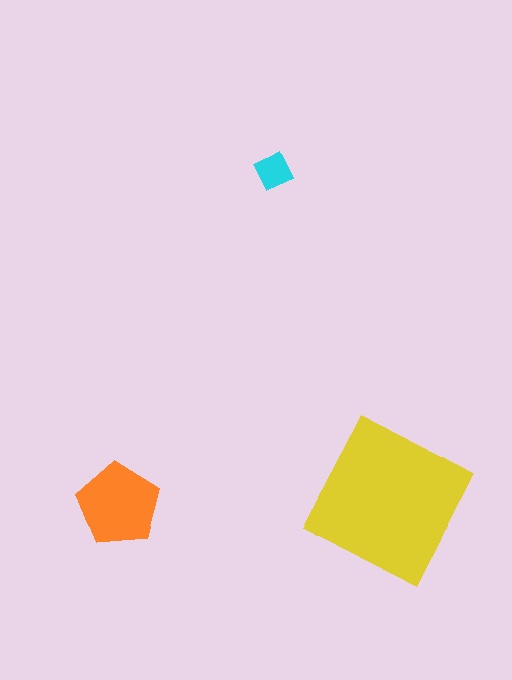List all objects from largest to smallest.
The yellow square, the orange pentagon, the cyan diamond.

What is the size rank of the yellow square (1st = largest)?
1st.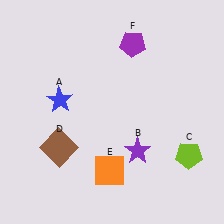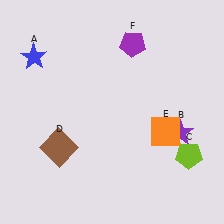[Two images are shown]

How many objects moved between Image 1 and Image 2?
3 objects moved between the two images.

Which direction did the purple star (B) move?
The purple star (B) moved right.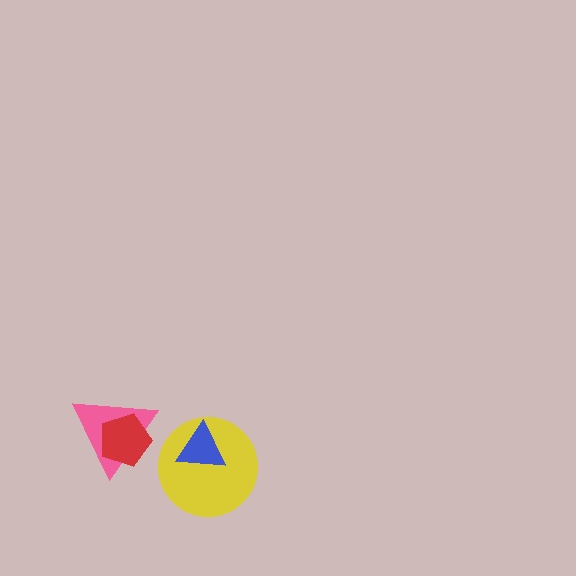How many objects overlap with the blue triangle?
1 object overlaps with the blue triangle.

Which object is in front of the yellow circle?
The blue triangle is in front of the yellow circle.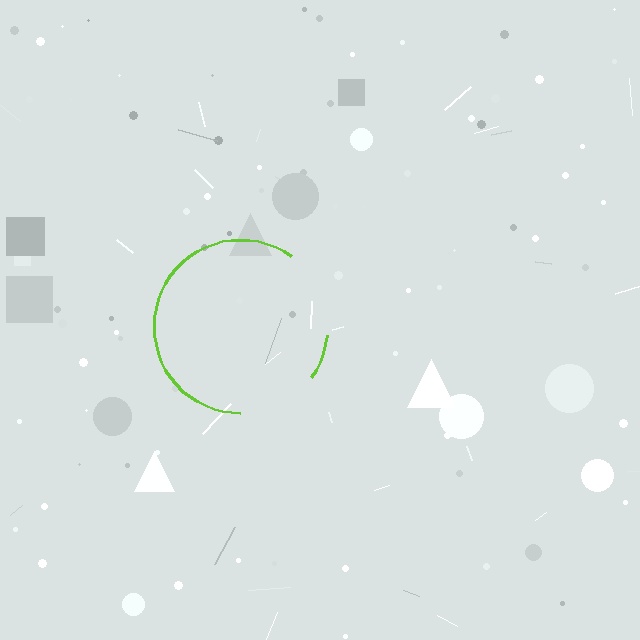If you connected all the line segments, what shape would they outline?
They would outline a circle.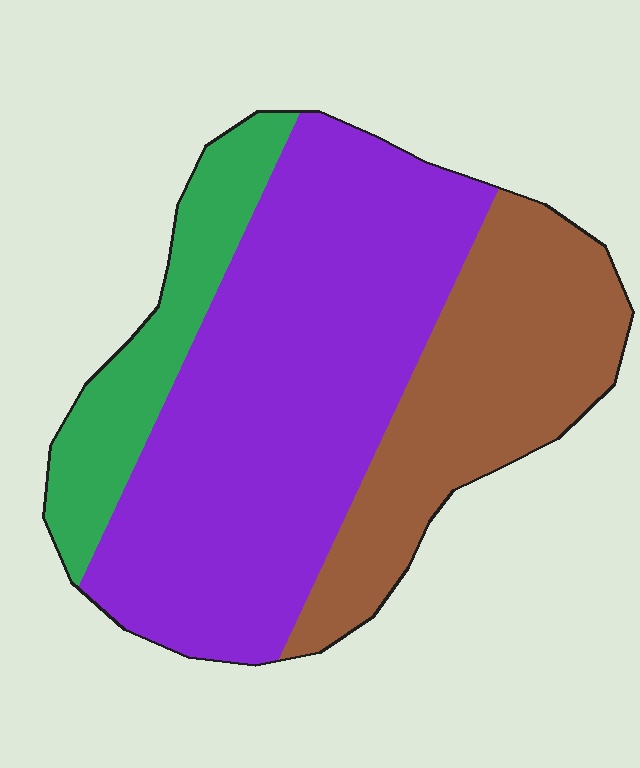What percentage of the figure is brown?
Brown covers roughly 30% of the figure.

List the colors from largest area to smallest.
From largest to smallest: purple, brown, green.